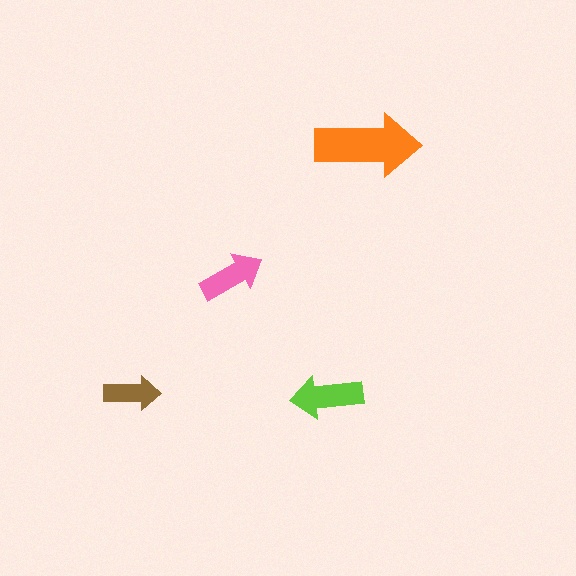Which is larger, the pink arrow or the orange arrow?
The orange one.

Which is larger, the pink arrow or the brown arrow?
The pink one.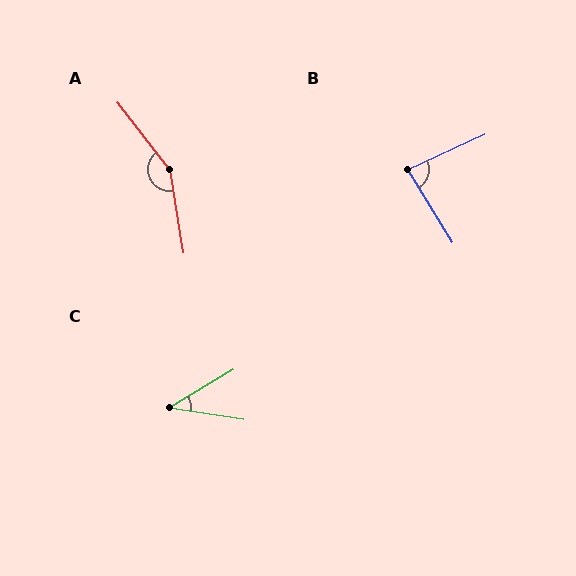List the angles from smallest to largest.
C (40°), B (83°), A (151°).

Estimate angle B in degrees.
Approximately 83 degrees.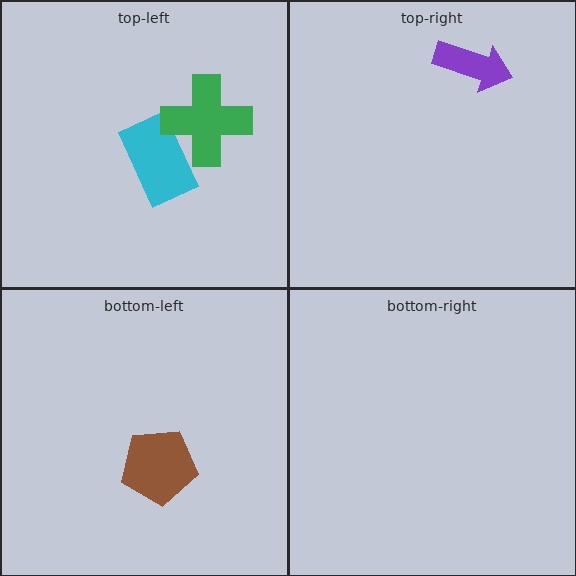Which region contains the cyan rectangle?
The top-left region.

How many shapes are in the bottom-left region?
1.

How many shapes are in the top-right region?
1.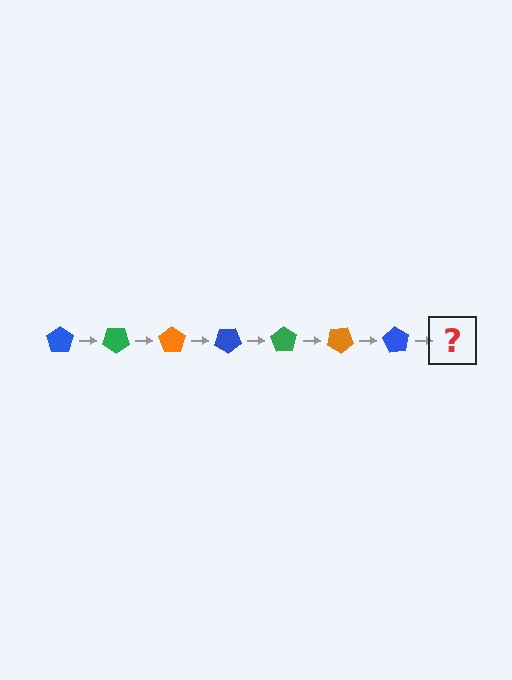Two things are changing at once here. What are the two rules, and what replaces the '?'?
The two rules are that it rotates 35 degrees each step and the color cycles through blue, green, and orange. The '?' should be a green pentagon, rotated 245 degrees from the start.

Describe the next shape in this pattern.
It should be a green pentagon, rotated 245 degrees from the start.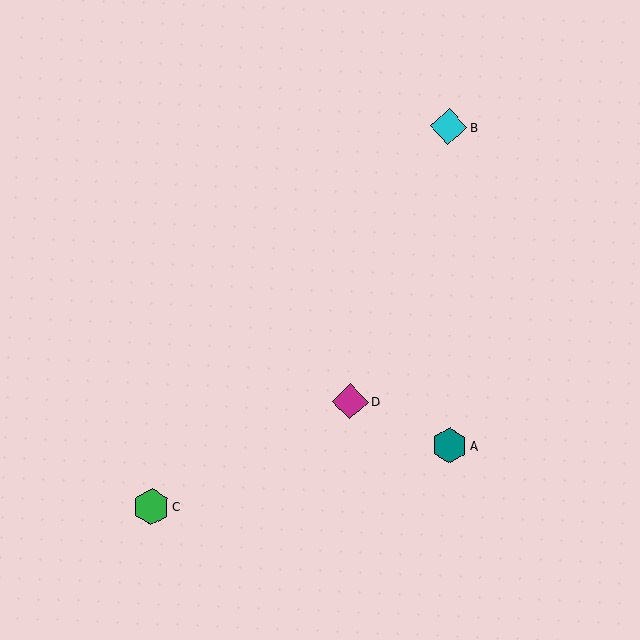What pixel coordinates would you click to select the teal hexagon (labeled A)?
Click at (450, 445) to select the teal hexagon A.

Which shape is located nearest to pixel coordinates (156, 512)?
The green hexagon (labeled C) at (151, 507) is nearest to that location.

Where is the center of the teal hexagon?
The center of the teal hexagon is at (450, 445).